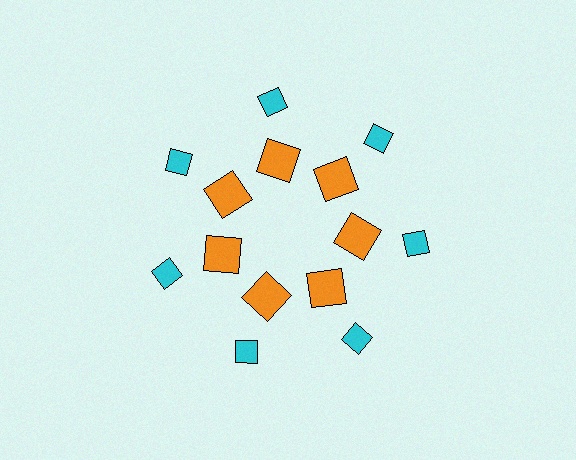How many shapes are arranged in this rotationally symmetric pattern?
There are 14 shapes, arranged in 7 groups of 2.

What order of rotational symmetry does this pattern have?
This pattern has 7-fold rotational symmetry.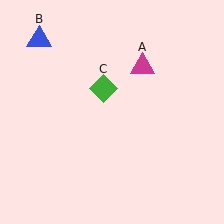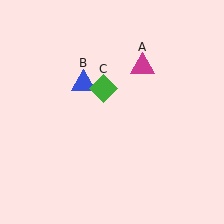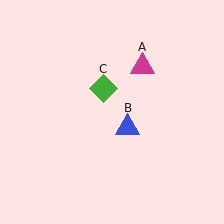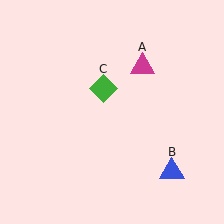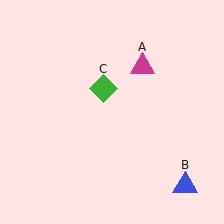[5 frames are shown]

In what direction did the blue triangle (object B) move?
The blue triangle (object B) moved down and to the right.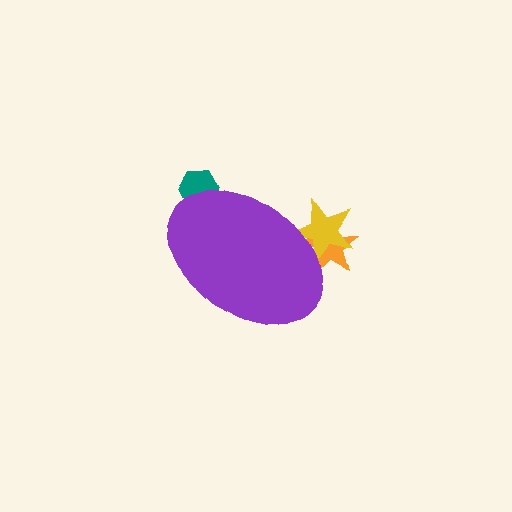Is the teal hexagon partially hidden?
Yes, the teal hexagon is partially hidden behind the purple ellipse.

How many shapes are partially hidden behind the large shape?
3 shapes are partially hidden.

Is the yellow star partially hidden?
Yes, the yellow star is partially hidden behind the purple ellipse.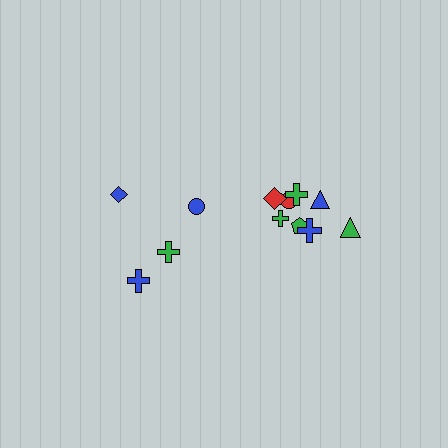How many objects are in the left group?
There are 4 objects.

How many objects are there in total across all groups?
There are 12 objects.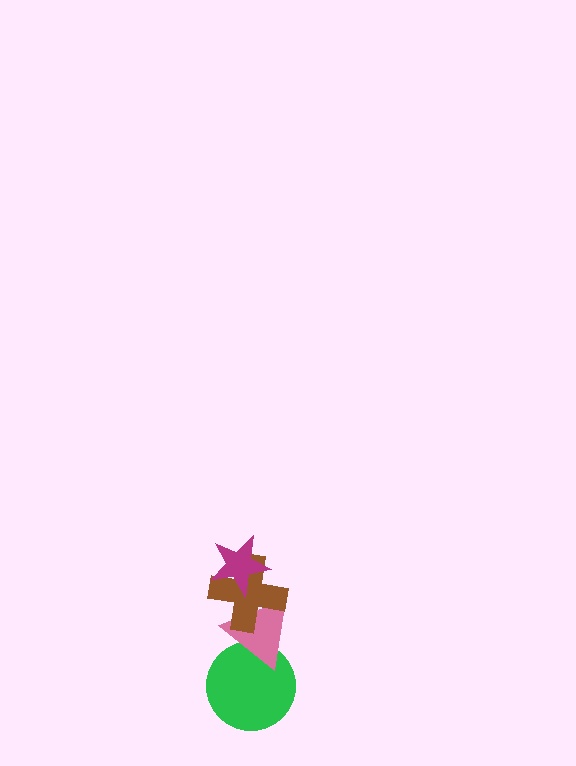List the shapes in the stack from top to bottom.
From top to bottom: the magenta star, the brown cross, the pink triangle, the green circle.